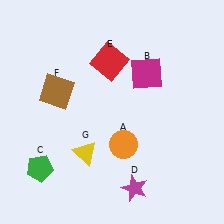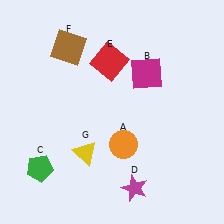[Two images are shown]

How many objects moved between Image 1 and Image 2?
1 object moved between the two images.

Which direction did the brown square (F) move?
The brown square (F) moved up.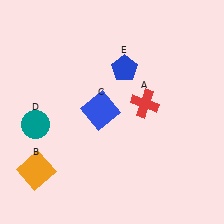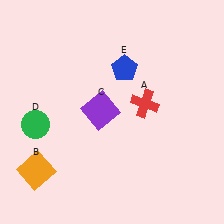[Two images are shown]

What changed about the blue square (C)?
In Image 1, C is blue. In Image 2, it changed to purple.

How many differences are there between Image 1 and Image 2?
There are 2 differences between the two images.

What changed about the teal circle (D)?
In Image 1, D is teal. In Image 2, it changed to green.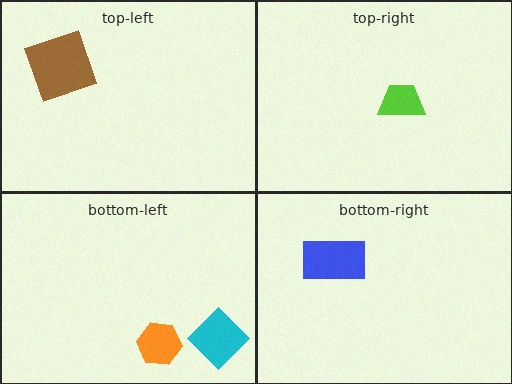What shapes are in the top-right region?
The lime trapezoid.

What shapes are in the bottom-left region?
The orange hexagon, the cyan diamond.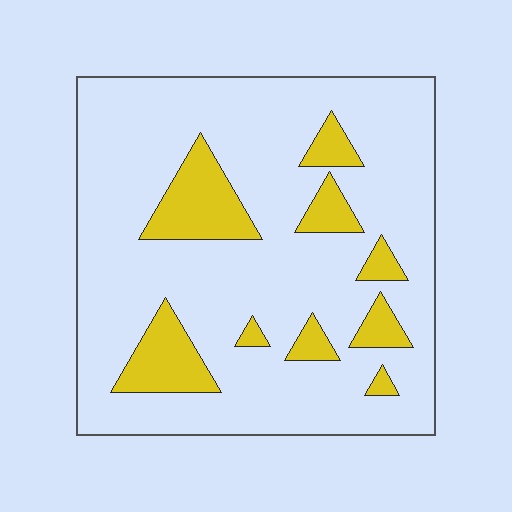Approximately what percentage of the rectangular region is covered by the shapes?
Approximately 15%.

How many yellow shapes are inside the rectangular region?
9.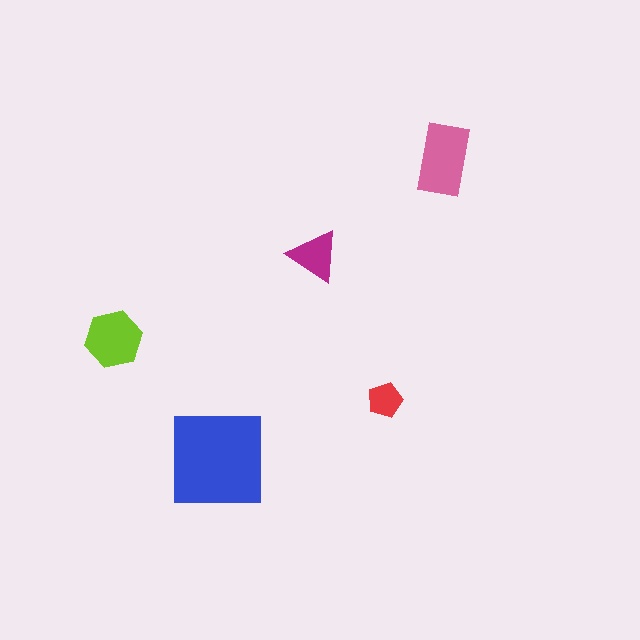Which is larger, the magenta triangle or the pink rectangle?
The pink rectangle.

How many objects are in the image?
There are 5 objects in the image.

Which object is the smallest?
The red pentagon.